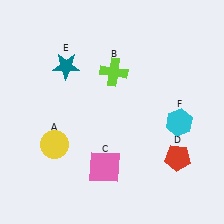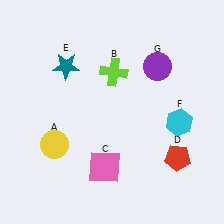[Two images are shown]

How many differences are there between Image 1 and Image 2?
There is 1 difference between the two images.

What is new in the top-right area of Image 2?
A purple circle (G) was added in the top-right area of Image 2.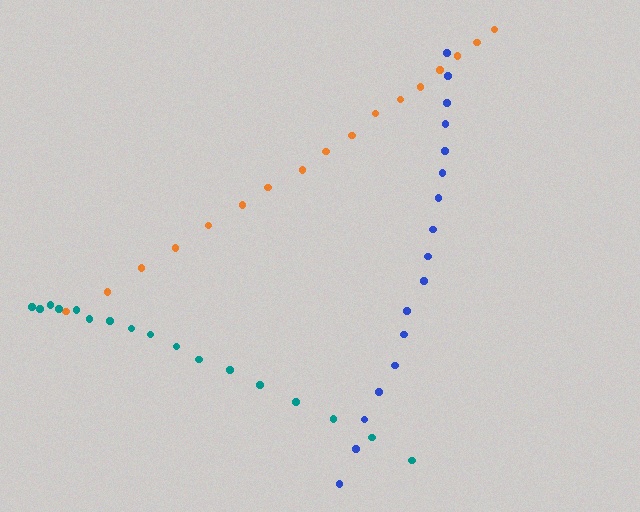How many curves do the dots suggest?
There are 3 distinct paths.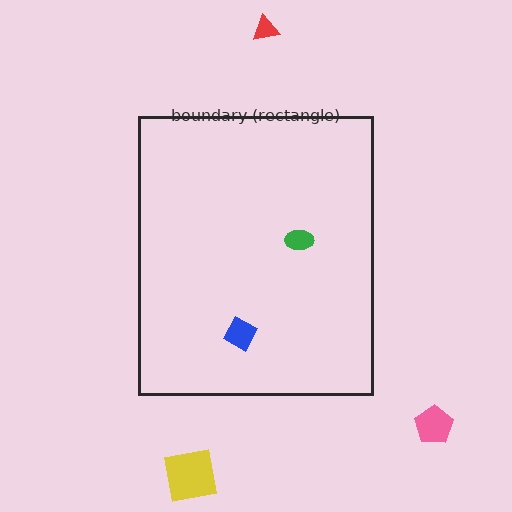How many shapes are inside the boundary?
2 inside, 3 outside.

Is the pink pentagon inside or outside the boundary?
Outside.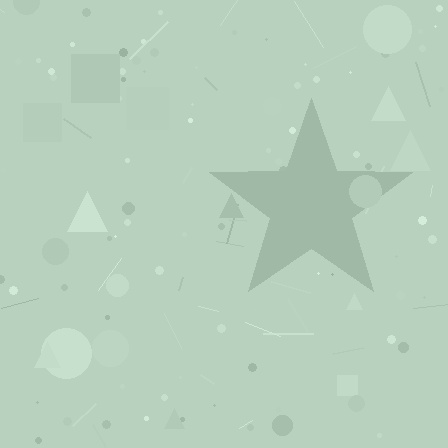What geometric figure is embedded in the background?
A star is embedded in the background.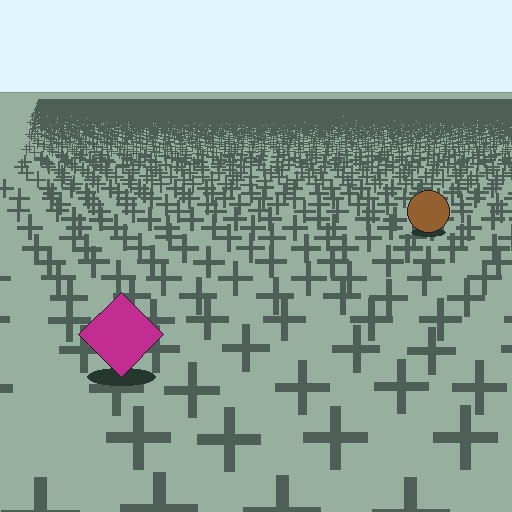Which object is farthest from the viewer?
The brown circle is farthest from the viewer. It appears smaller and the ground texture around it is denser.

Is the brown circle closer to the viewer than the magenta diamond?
No. The magenta diamond is closer — you can tell from the texture gradient: the ground texture is coarser near it.